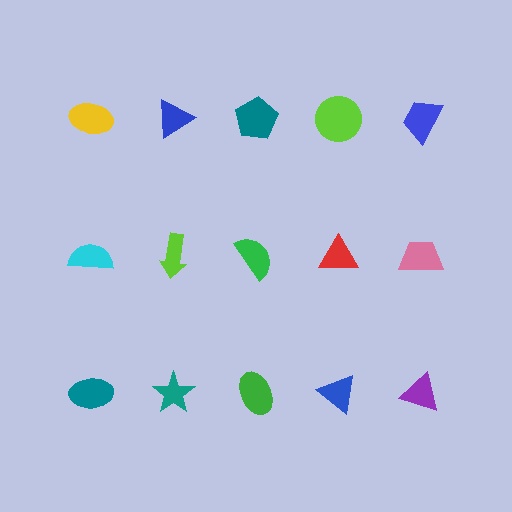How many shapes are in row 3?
5 shapes.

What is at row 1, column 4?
A lime circle.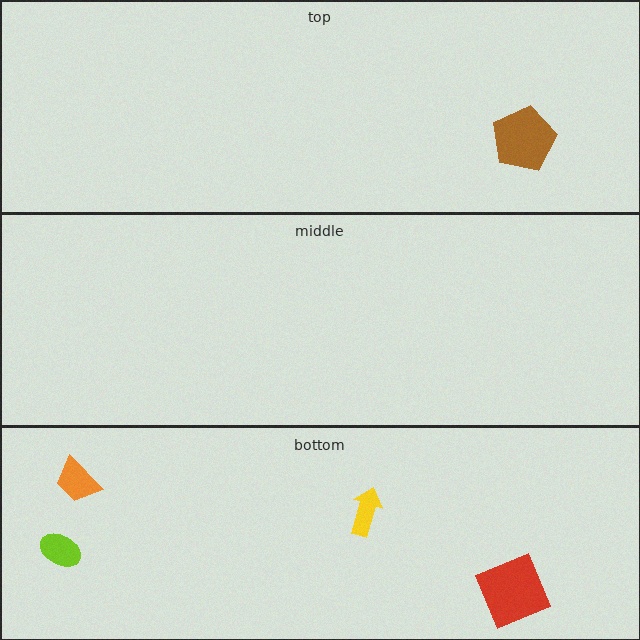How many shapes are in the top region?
1.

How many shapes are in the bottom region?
4.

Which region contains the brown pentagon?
The top region.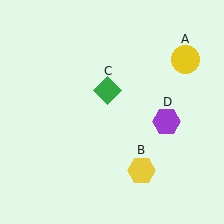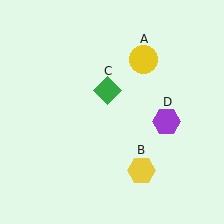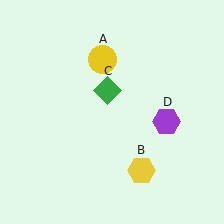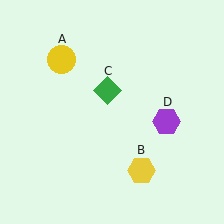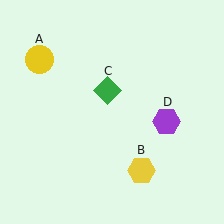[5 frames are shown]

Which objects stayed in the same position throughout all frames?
Yellow hexagon (object B) and green diamond (object C) and purple hexagon (object D) remained stationary.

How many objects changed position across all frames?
1 object changed position: yellow circle (object A).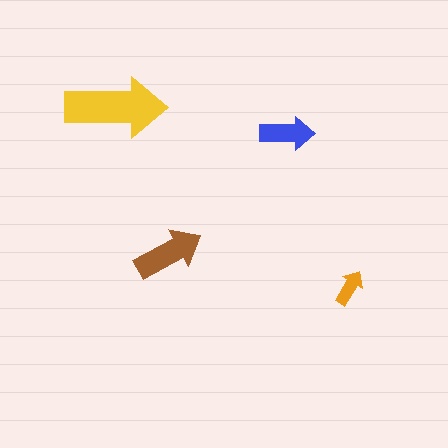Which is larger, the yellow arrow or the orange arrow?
The yellow one.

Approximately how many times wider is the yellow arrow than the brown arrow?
About 1.5 times wider.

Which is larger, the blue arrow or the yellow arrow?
The yellow one.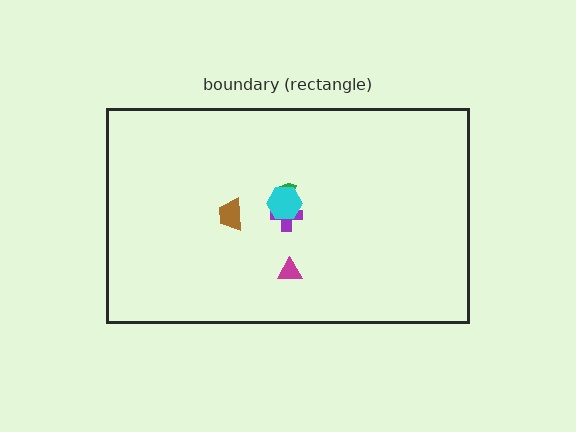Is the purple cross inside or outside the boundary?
Inside.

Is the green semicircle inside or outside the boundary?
Inside.